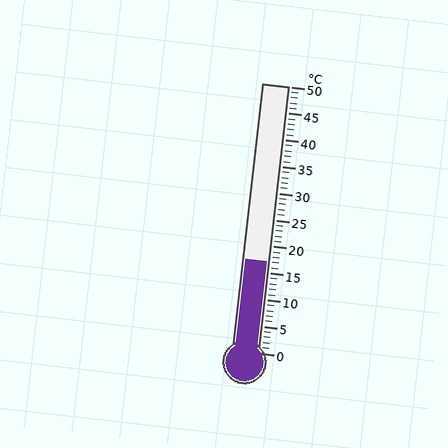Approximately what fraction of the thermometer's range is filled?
The thermometer is filled to approximately 35% of its range.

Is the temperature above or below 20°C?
The temperature is below 20°C.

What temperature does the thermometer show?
The thermometer shows approximately 17°C.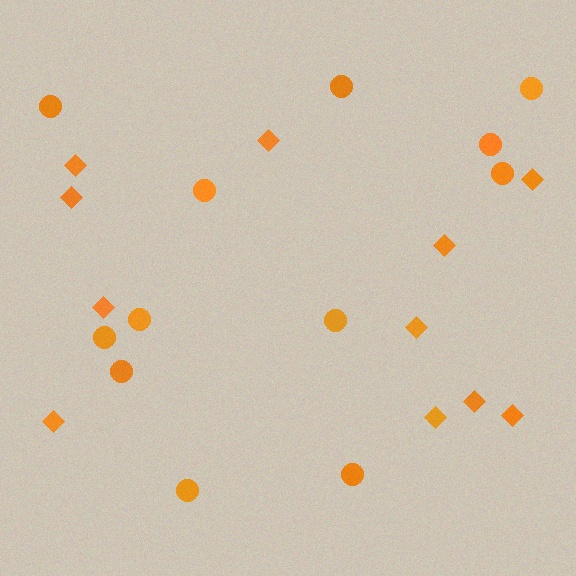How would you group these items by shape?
There are 2 groups: one group of diamonds (11) and one group of circles (12).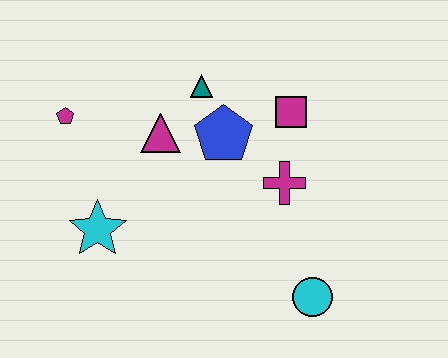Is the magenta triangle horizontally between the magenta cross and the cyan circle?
No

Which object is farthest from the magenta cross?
The magenta pentagon is farthest from the magenta cross.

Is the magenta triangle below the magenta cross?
No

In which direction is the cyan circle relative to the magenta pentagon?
The cyan circle is to the right of the magenta pentagon.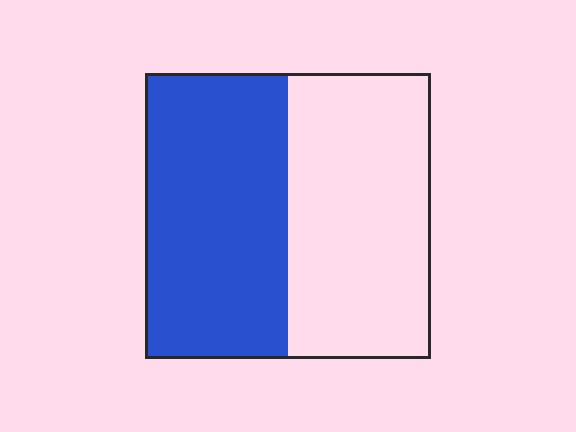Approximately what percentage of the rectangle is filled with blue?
Approximately 50%.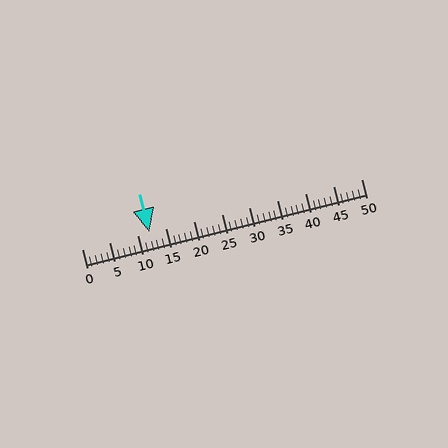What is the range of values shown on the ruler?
The ruler shows values from 0 to 50.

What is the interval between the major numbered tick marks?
The major tick marks are spaced 5 units apart.